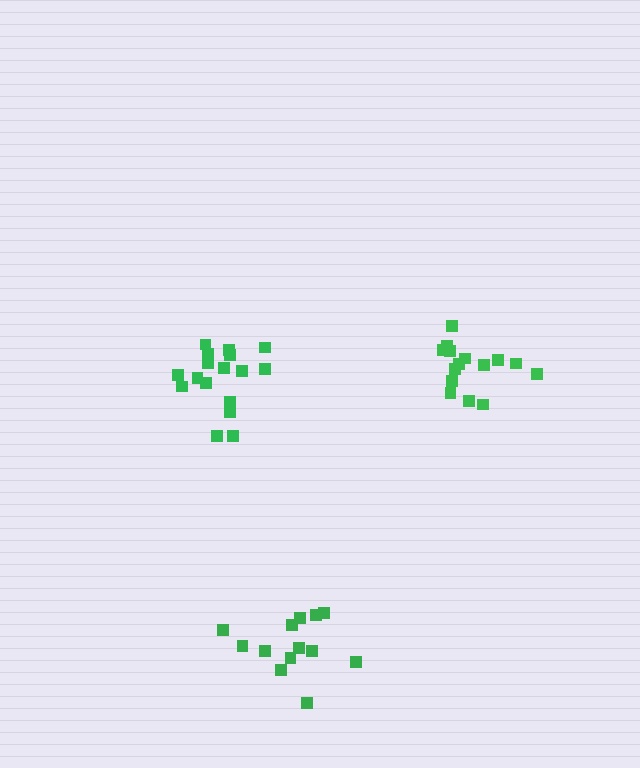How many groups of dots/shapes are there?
There are 3 groups.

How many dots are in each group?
Group 1: 15 dots, Group 2: 13 dots, Group 3: 17 dots (45 total).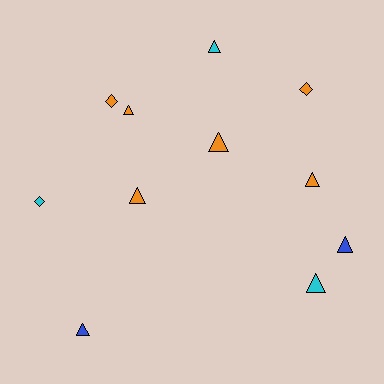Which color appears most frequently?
Orange, with 6 objects.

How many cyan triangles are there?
There are 2 cyan triangles.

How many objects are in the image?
There are 11 objects.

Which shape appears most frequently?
Triangle, with 8 objects.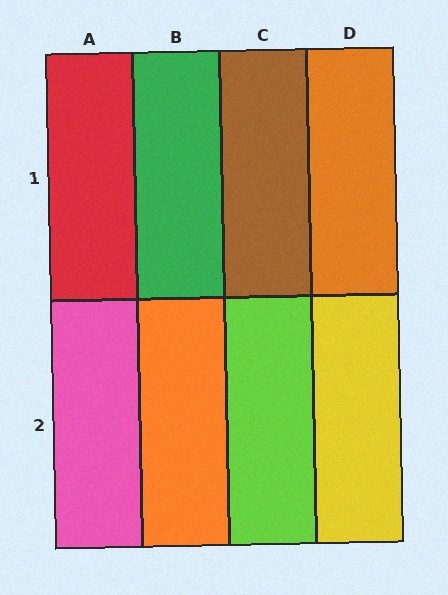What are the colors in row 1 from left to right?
Red, green, brown, orange.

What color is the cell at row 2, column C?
Lime.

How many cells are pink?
1 cell is pink.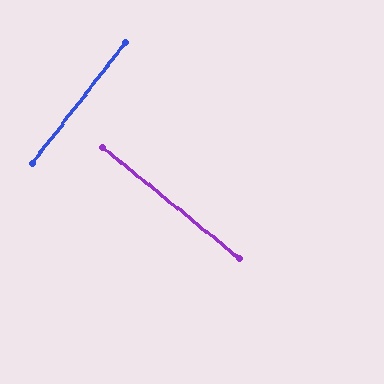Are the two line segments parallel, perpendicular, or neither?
Perpendicular — they meet at approximately 89°.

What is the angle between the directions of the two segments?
Approximately 89 degrees.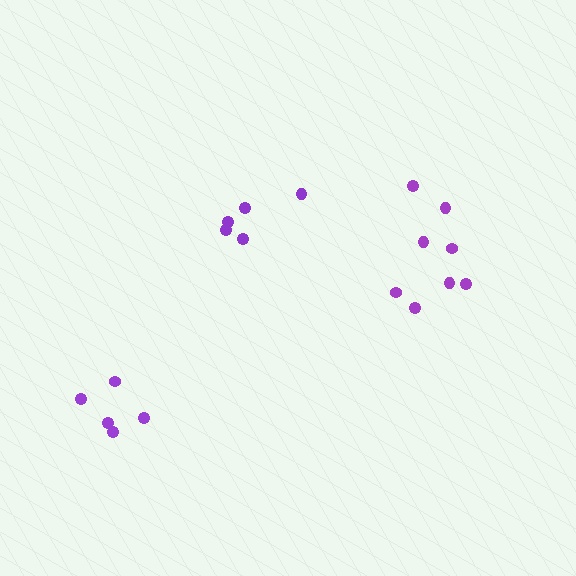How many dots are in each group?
Group 1: 5 dots, Group 2: 5 dots, Group 3: 8 dots (18 total).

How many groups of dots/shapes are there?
There are 3 groups.